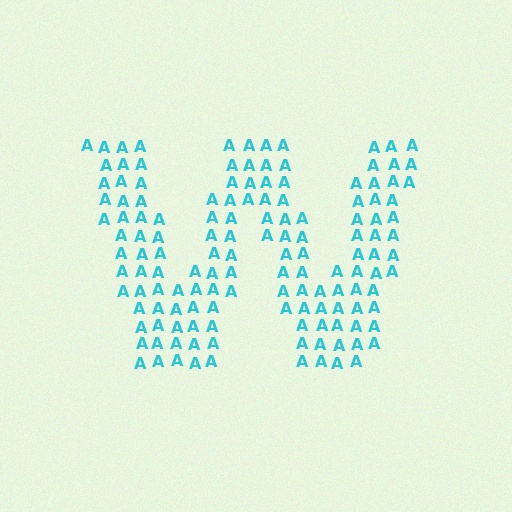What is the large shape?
The large shape is the letter W.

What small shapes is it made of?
It is made of small letter A's.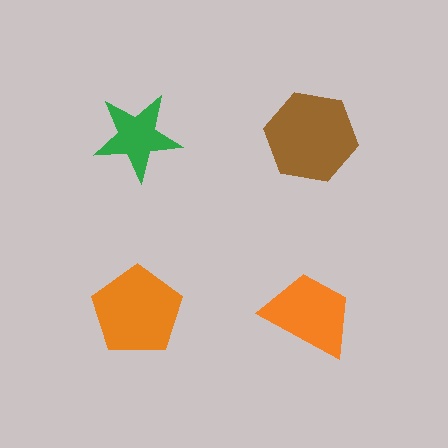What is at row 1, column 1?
A green star.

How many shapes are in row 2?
2 shapes.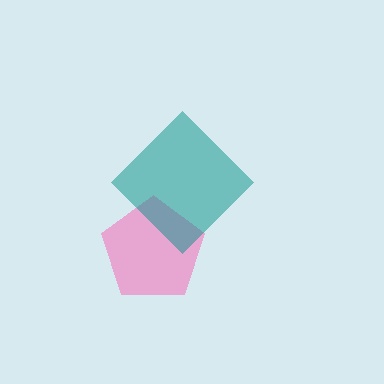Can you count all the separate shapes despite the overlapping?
Yes, there are 2 separate shapes.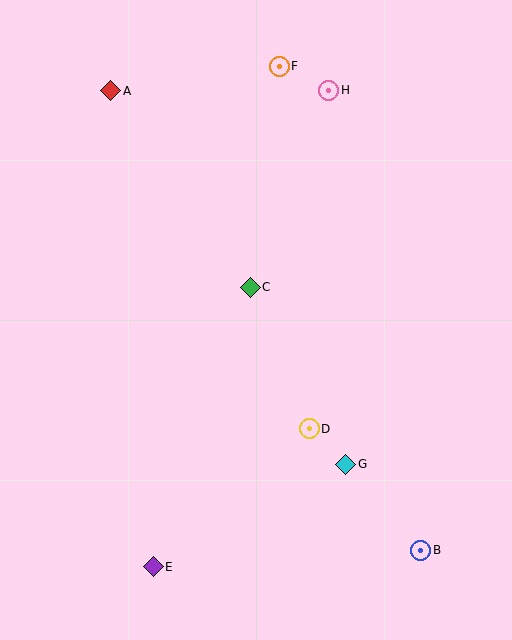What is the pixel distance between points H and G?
The distance between H and G is 374 pixels.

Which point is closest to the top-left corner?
Point A is closest to the top-left corner.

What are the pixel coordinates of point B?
Point B is at (421, 550).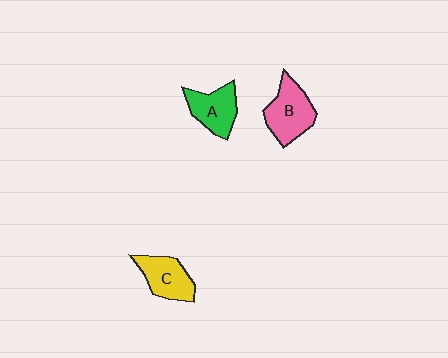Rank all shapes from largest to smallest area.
From largest to smallest: B (pink), C (yellow), A (green).